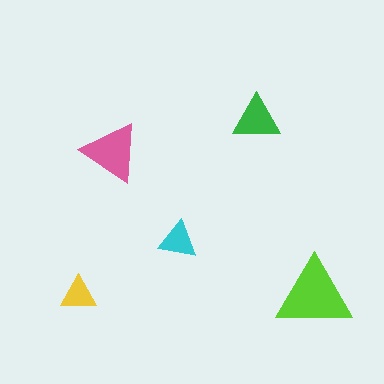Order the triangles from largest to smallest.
the lime one, the pink one, the green one, the cyan one, the yellow one.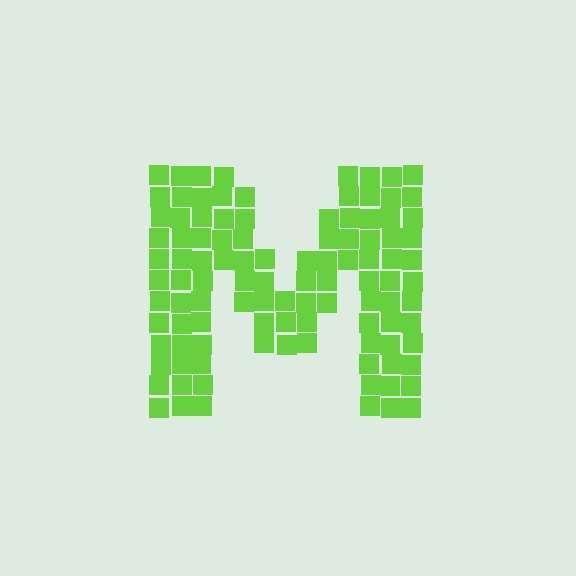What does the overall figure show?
The overall figure shows the letter M.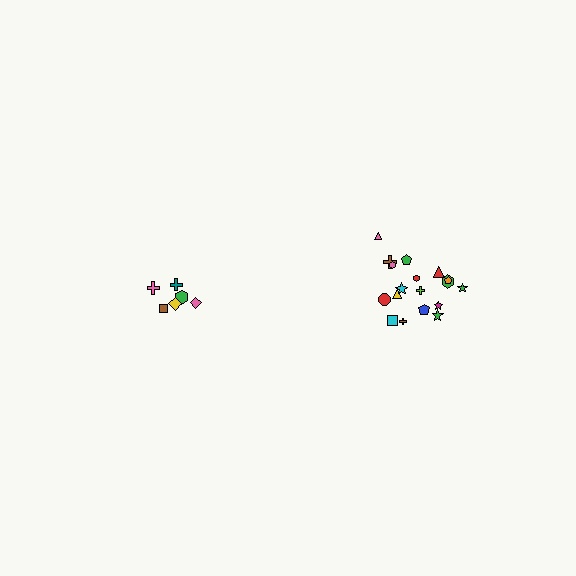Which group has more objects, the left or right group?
The right group.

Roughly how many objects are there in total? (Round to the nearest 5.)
Roughly 25 objects in total.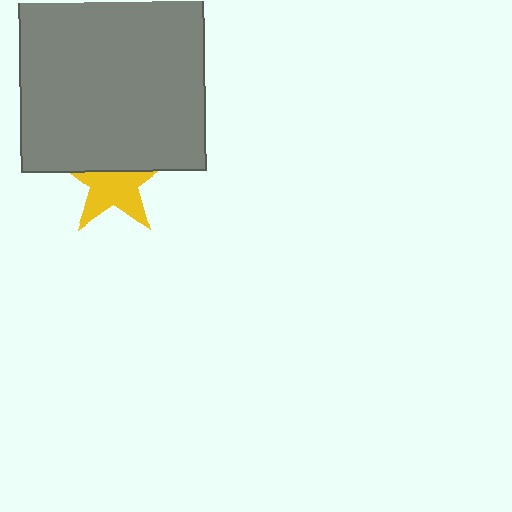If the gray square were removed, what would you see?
You would see the complete yellow star.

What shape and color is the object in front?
The object in front is a gray square.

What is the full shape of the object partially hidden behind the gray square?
The partially hidden object is a yellow star.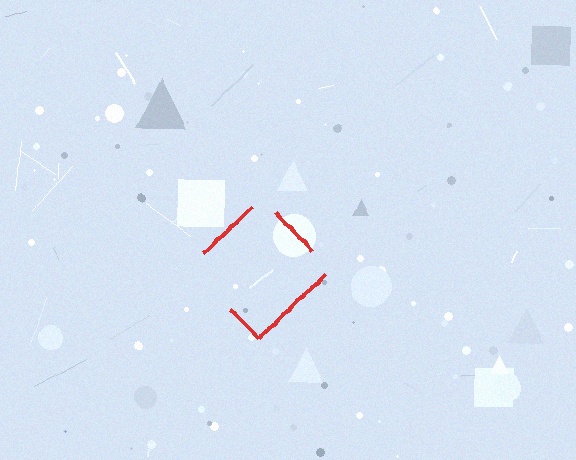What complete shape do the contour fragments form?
The contour fragments form a diamond.